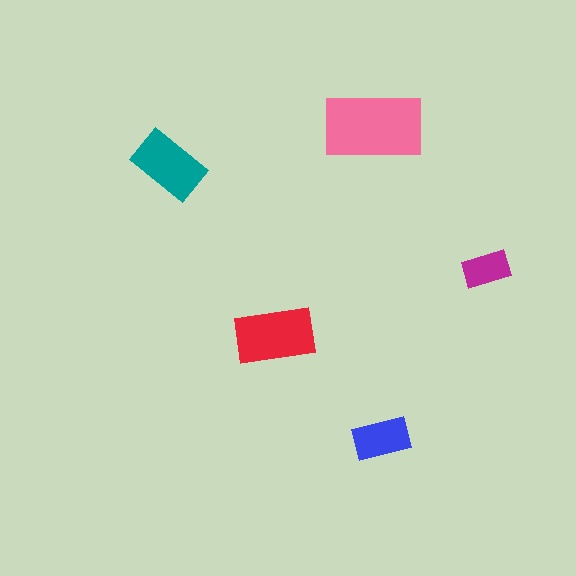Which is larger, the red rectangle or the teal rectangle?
The red one.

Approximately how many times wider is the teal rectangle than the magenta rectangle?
About 1.5 times wider.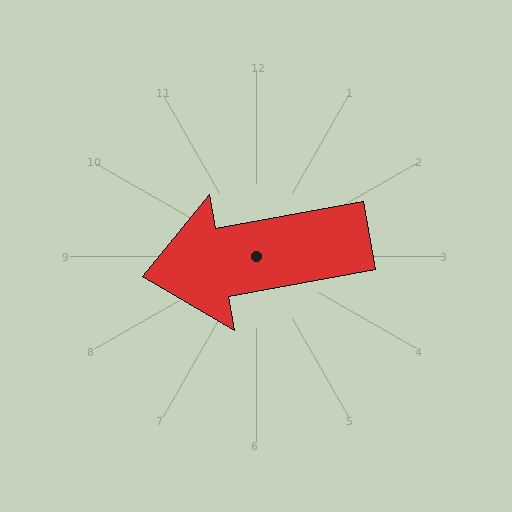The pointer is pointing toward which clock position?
Roughly 9 o'clock.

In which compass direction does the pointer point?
West.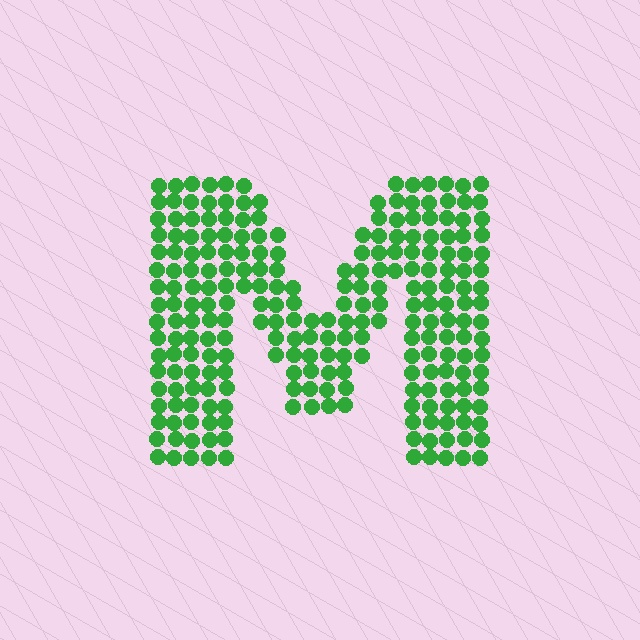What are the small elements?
The small elements are circles.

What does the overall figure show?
The overall figure shows the letter M.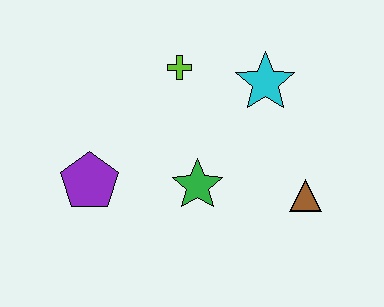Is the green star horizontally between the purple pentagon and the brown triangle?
Yes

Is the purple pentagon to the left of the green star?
Yes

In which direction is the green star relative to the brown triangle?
The green star is to the left of the brown triangle.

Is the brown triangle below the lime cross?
Yes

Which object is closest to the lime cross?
The cyan star is closest to the lime cross.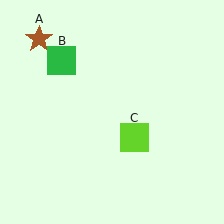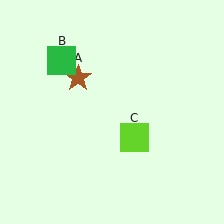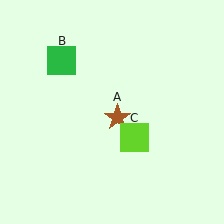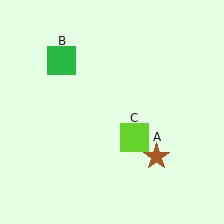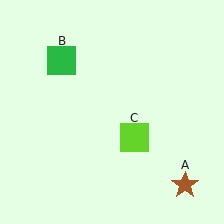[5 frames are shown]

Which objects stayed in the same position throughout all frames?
Green square (object B) and lime square (object C) remained stationary.